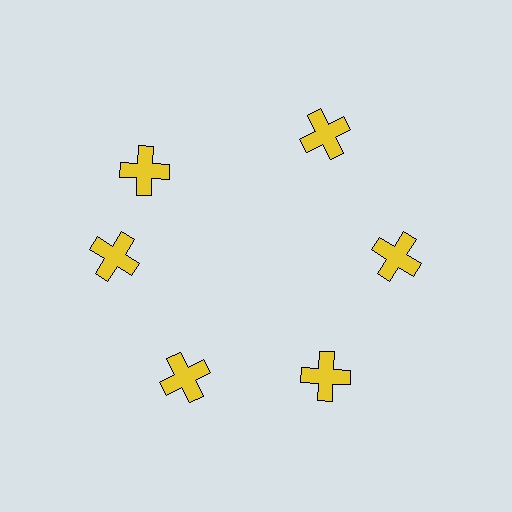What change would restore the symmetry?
The symmetry would be restored by rotating it back into even spacing with its neighbors so that all 6 crosses sit at equal angles and equal distance from the center.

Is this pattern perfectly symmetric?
No. The 6 yellow crosses are arranged in a ring, but one element near the 11 o'clock position is rotated out of alignment along the ring, breaking the 6-fold rotational symmetry.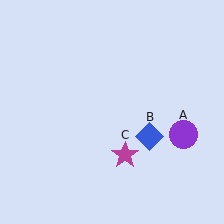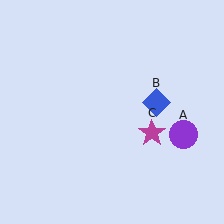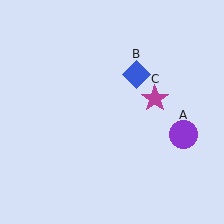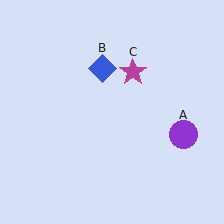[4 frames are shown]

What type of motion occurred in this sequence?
The blue diamond (object B), magenta star (object C) rotated counterclockwise around the center of the scene.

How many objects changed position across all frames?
2 objects changed position: blue diamond (object B), magenta star (object C).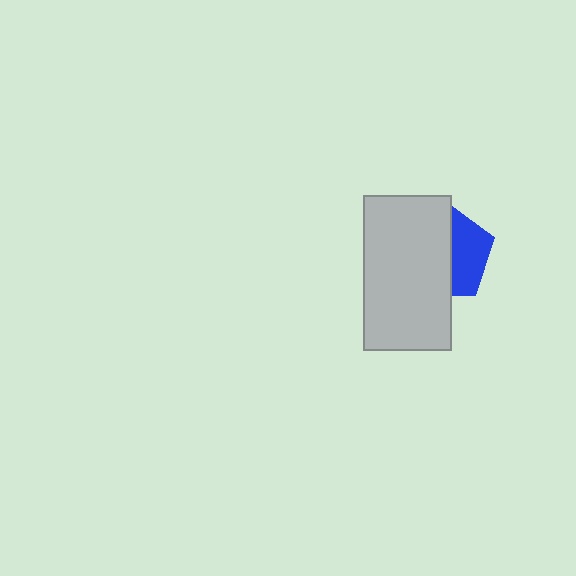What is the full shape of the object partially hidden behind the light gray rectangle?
The partially hidden object is a blue pentagon.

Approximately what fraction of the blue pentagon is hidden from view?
Roughly 59% of the blue pentagon is hidden behind the light gray rectangle.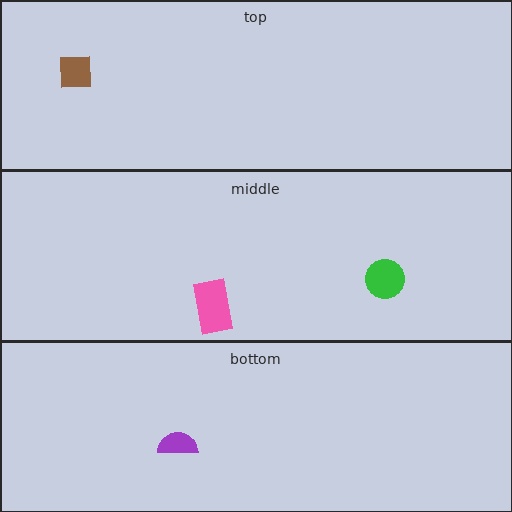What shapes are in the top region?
The brown square.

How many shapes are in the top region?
1.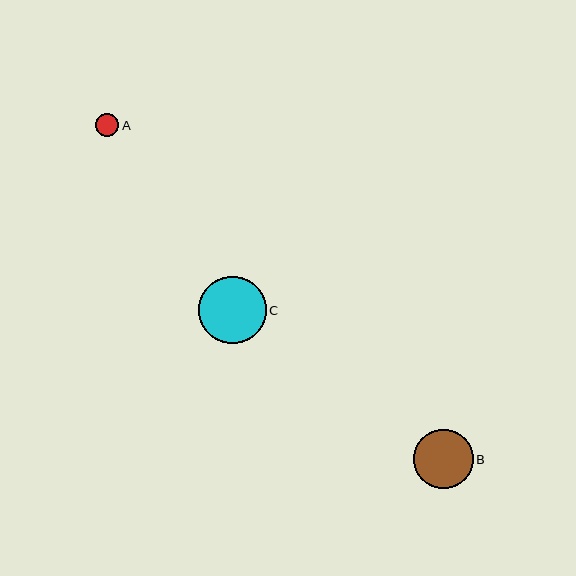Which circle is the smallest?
Circle A is the smallest with a size of approximately 23 pixels.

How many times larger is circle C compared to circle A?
Circle C is approximately 2.9 times the size of circle A.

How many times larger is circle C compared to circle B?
Circle C is approximately 1.1 times the size of circle B.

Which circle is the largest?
Circle C is the largest with a size of approximately 68 pixels.